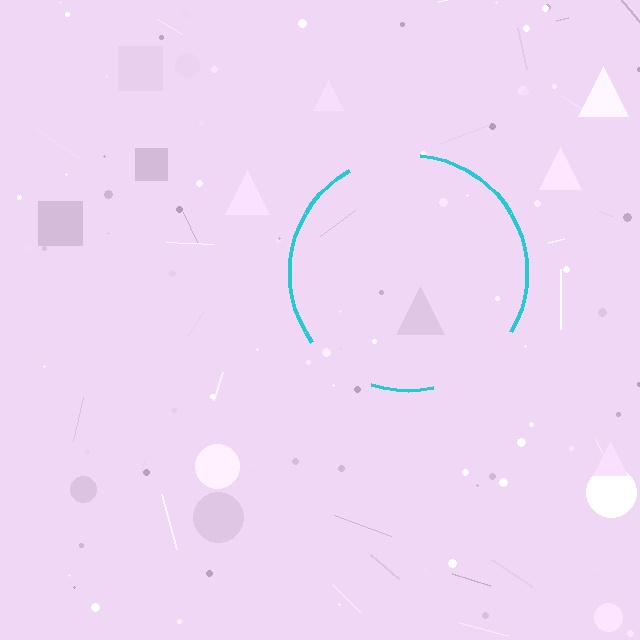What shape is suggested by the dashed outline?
The dashed outline suggests a circle.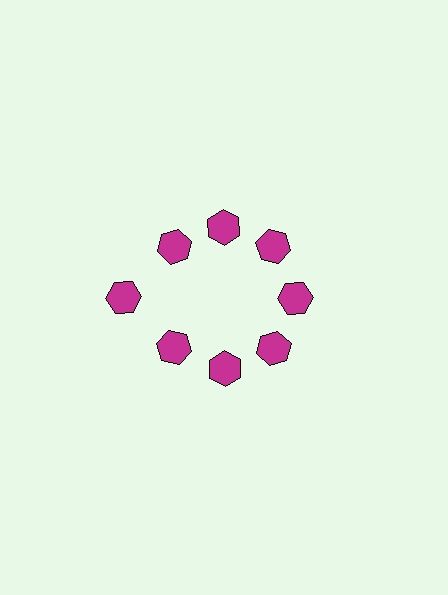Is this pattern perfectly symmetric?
No. The 8 magenta hexagons are arranged in a ring, but one element near the 9 o'clock position is pushed outward from the center, breaking the 8-fold rotational symmetry.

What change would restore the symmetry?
The symmetry would be restored by moving it inward, back onto the ring so that all 8 hexagons sit at equal angles and equal distance from the center.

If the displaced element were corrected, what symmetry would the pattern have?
It would have 8-fold rotational symmetry — the pattern would map onto itself every 45 degrees.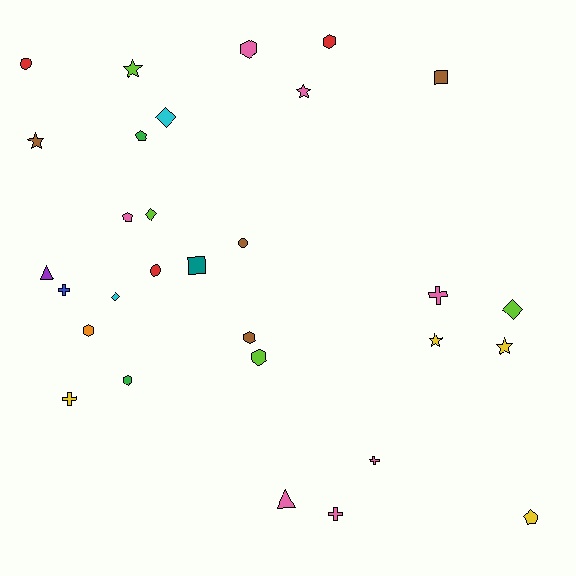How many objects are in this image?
There are 30 objects.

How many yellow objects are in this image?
There are 4 yellow objects.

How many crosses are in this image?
There are 5 crosses.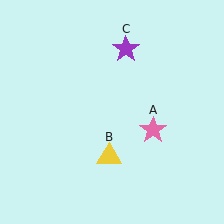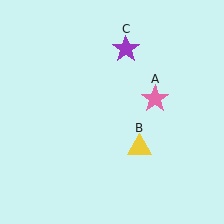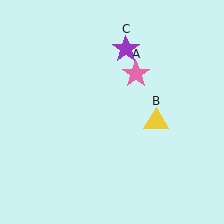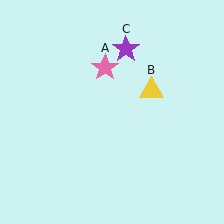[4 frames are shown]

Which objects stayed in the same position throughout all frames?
Purple star (object C) remained stationary.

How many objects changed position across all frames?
2 objects changed position: pink star (object A), yellow triangle (object B).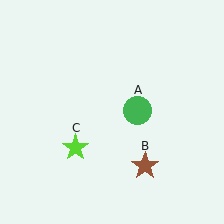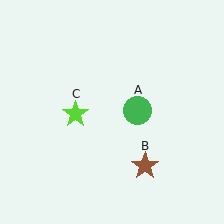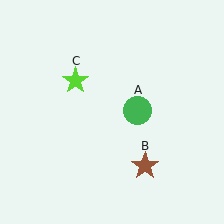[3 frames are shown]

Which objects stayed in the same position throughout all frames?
Green circle (object A) and brown star (object B) remained stationary.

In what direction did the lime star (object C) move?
The lime star (object C) moved up.